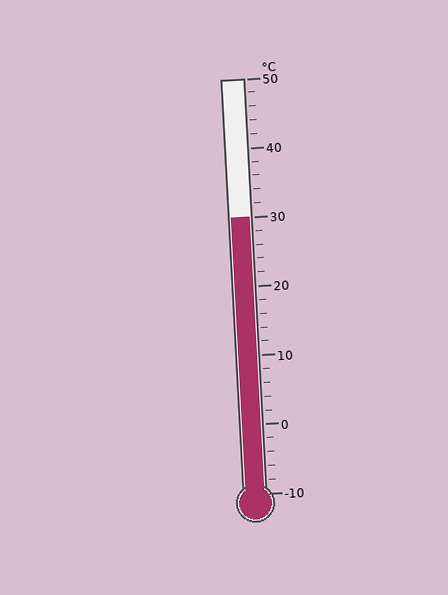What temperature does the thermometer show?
The thermometer shows approximately 30°C.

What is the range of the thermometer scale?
The thermometer scale ranges from -10°C to 50°C.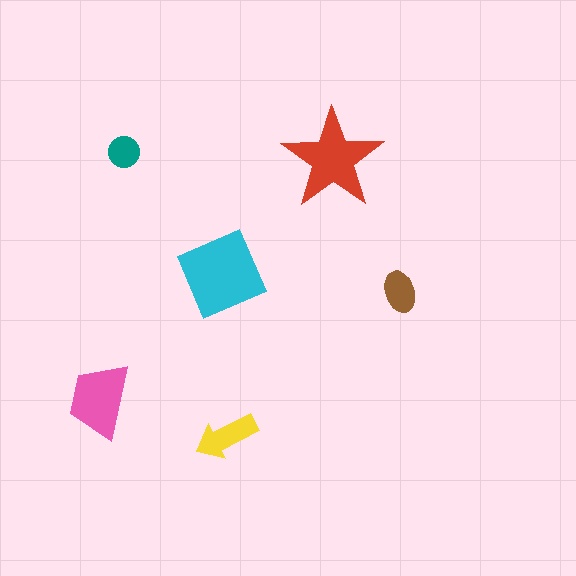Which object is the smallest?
The teal circle.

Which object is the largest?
The cyan diamond.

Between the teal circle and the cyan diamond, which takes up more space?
The cyan diamond.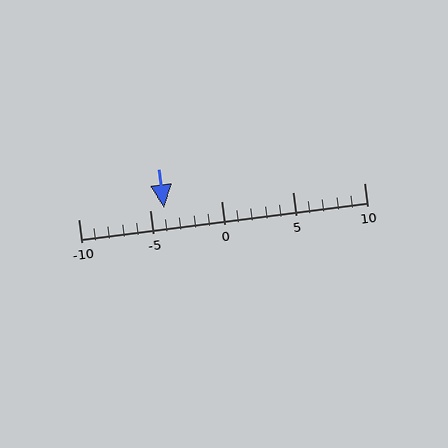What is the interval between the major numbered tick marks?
The major tick marks are spaced 5 units apart.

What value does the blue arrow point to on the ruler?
The blue arrow points to approximately -4.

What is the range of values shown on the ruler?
The ruler shows values from -10 to 10.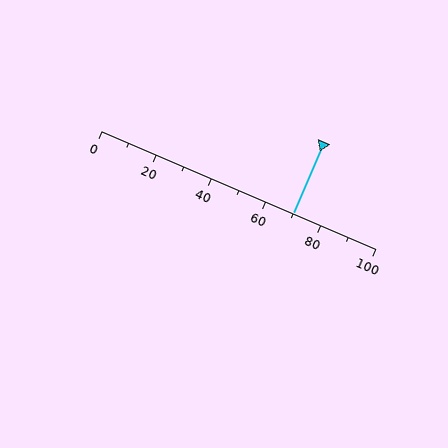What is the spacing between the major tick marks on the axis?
The major ticks are spaced 20 apart.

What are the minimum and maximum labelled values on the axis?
The axis runs from 0 to 100.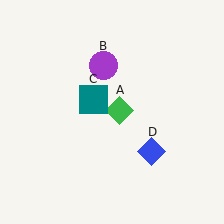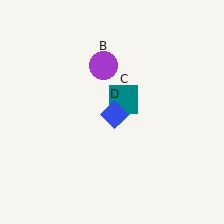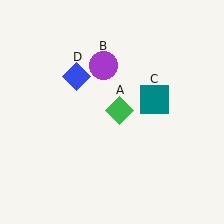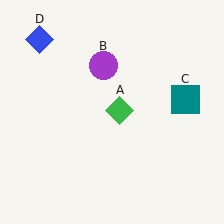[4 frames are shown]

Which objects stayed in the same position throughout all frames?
Green diamond (object A) and purple circle (object B) remained stationary.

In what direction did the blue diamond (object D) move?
The blue diamond (object D) moved up and to the left.